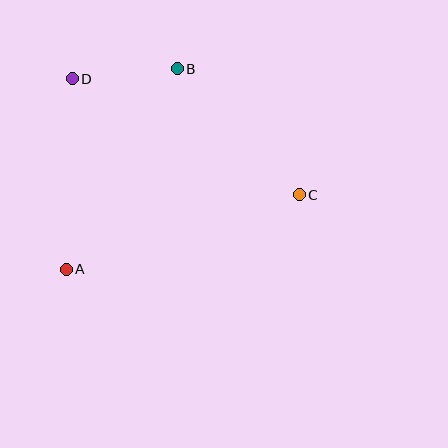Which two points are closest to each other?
Points B and D are closest to each other.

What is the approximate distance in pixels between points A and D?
The distance between A and D is approximately 190 pixels.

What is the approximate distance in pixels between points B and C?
The distance between B and C is approximately 175 pixels.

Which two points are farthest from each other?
Points C and D are farthest from each other.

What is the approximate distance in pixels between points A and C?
The distance between A and C is approximately 245 pixels.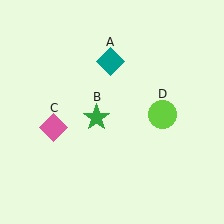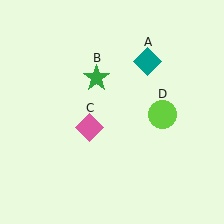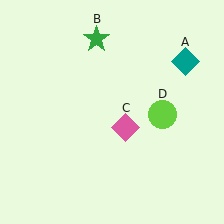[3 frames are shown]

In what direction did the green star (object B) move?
The green star (object B) moved up.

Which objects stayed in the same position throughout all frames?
Lime circle (object D) remained stationary.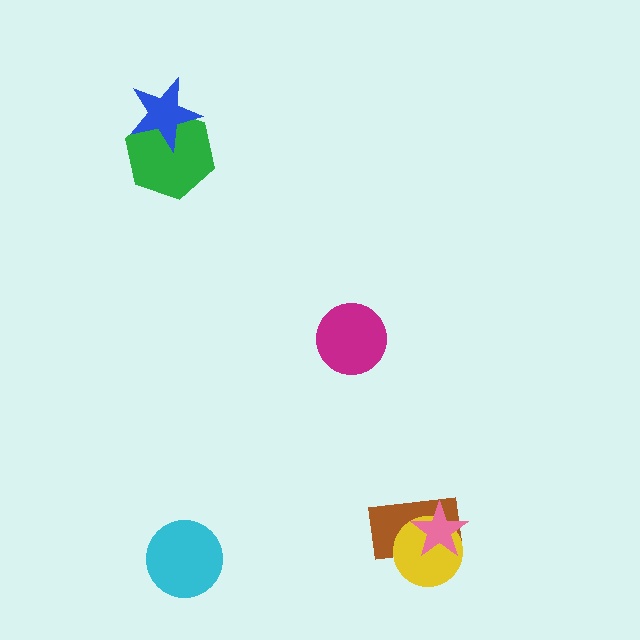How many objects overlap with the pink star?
2 objects overlap with the pink star.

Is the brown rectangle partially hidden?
Yes, it is partially covered by another shape.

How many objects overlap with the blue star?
1 object overlaps with the blue star.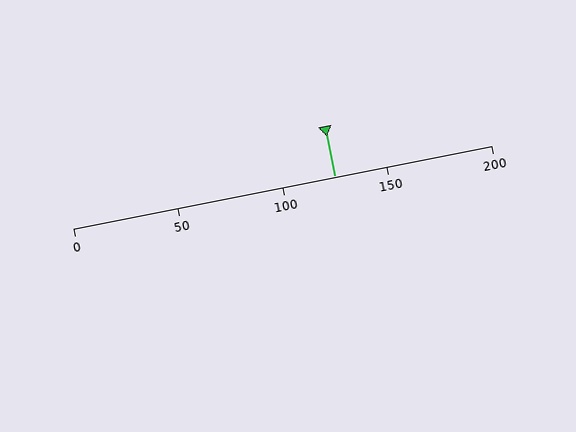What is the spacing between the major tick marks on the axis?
The major ticks are spaced 50 apart.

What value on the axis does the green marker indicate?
The marker indicates approximately 125.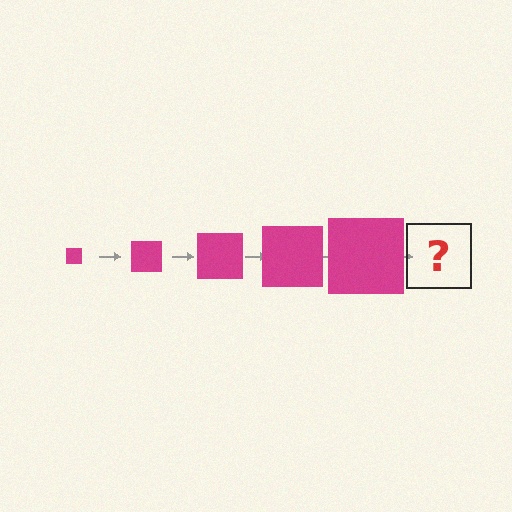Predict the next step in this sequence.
The next step is a magenta square, larger than the previous one.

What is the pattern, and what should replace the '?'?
The pattern is that the square gets progressively larger each step. The '?' should be a magenta square, larger than the previous one.